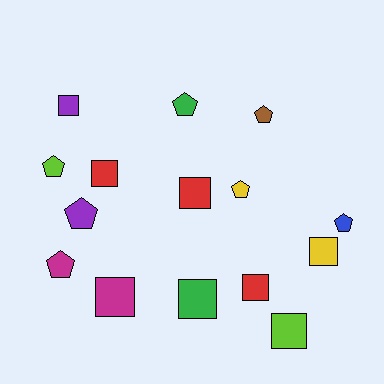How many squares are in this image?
There are 8 squares.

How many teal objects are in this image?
There are no teal objects.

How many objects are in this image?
There are 15 objects.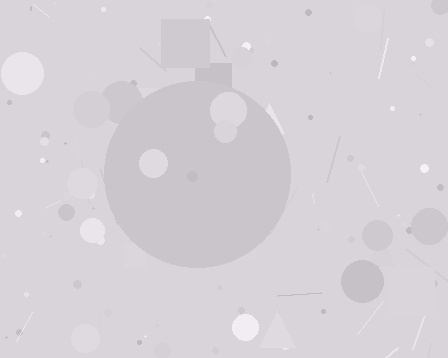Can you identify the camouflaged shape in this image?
The camouflaged shape is a circle.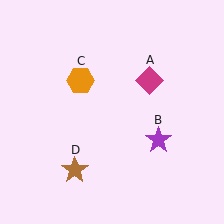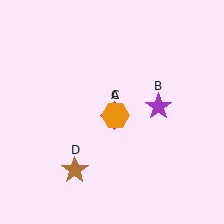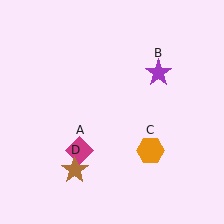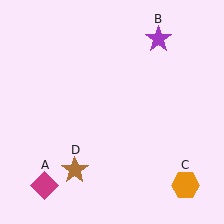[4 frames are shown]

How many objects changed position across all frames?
3 objects changed position: magenta diamond (object A), purple star (object B), orange hexagon (object C).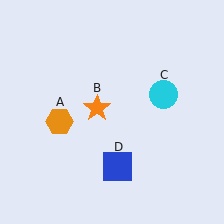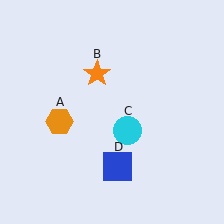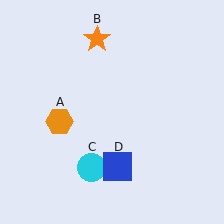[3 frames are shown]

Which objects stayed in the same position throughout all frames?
Orange hexagon (object A) and blue square (object D) remained stationary.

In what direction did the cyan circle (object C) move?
The cyan circle (object C) moved down and to the left.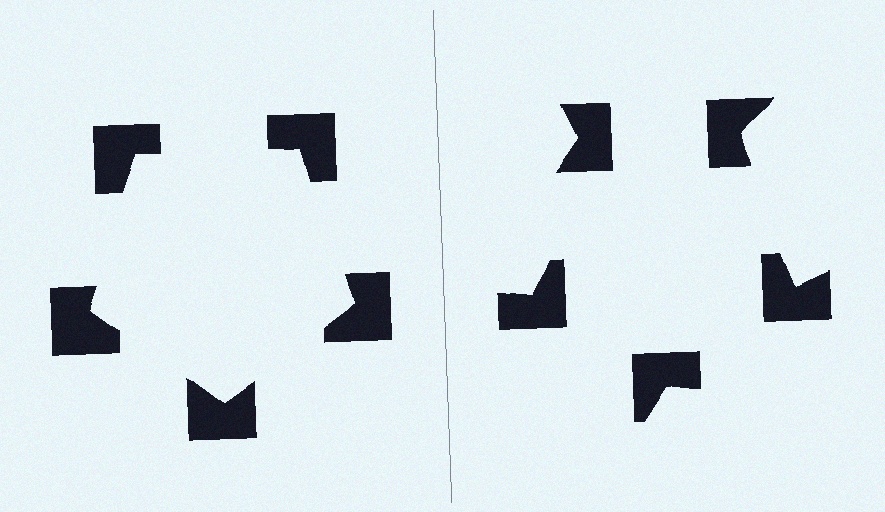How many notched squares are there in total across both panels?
10 — 5 on each side.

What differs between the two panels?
The notched squares are positioned identically on both sides; only the wedge orientations differ. On the left they align to a pentagon; on the right they are misaligned.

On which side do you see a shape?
An illusory pentagon appears on the left side. On the right side the wedge cuts are rotated, so no coherent shape forms.